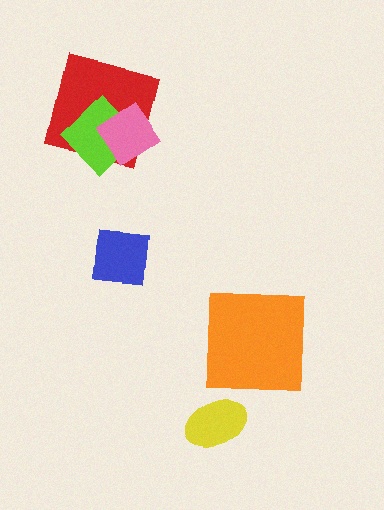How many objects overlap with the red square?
2 objects overlap with the red square.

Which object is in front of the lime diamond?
The pink diamond is in front of the lime diamond.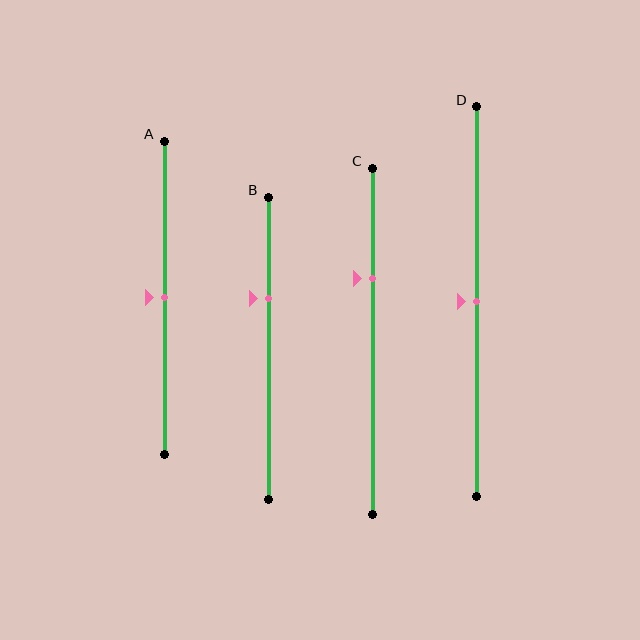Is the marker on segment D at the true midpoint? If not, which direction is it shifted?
Yes, the marker on segment D is at the true midpoint.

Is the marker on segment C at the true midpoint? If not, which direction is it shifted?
No, the marker on segment C is shifted upward by about 18% of the segment length.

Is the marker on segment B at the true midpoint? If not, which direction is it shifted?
No, the marker on segment B is shifted upward by about 17% of the segment length.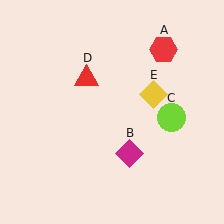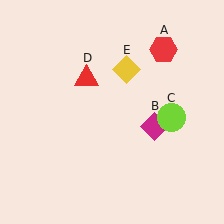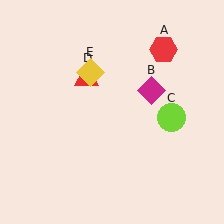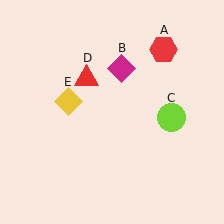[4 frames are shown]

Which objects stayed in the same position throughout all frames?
Red hexagon (object A) and lime circle (object C) and red triangle (object D) remained stationary.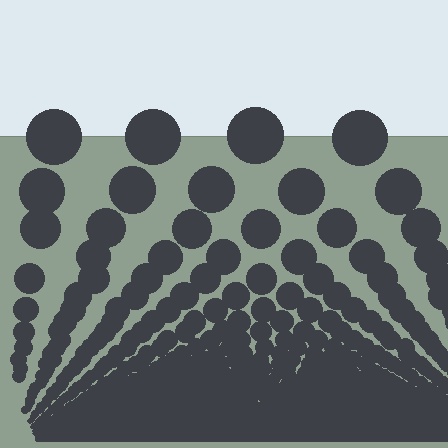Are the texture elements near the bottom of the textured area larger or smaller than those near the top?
Smaller. The gradient is inverted — elements near the bottom are smaller and denser.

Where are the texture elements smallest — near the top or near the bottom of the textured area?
Near the bottom.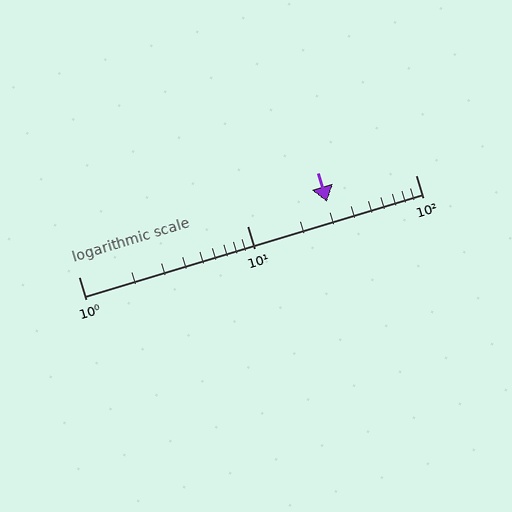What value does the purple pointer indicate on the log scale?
The pointer indicates approximately 30.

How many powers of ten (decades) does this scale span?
The scale spans 2 decades, from 1 to 100.